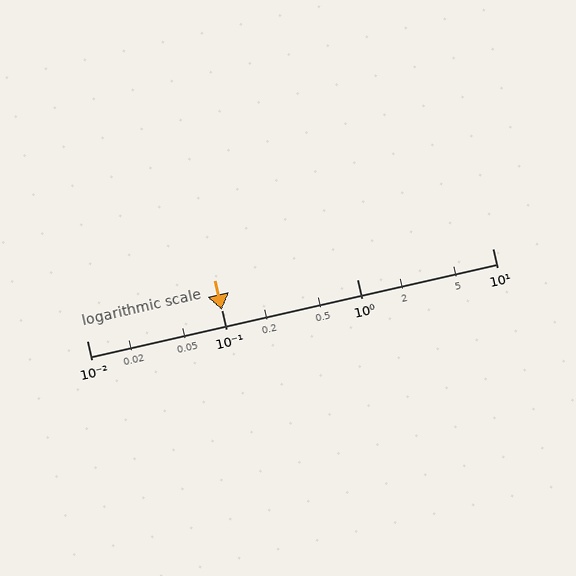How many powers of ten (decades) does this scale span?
The scale spans 3 decades, from 0.01 to 10.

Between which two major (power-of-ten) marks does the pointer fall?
The pointer is between 0.1 and 1.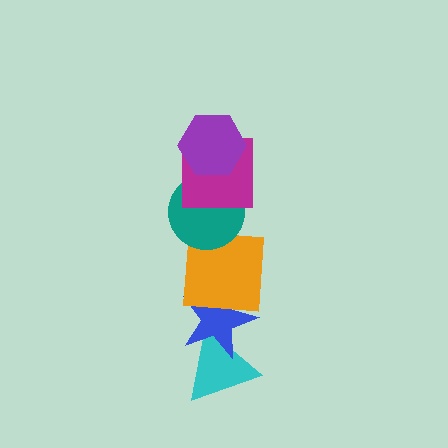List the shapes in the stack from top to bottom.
From top to bottom: the purple hexagon, the magenta square, the teal circle, the orange square, the blue star, the cyan triangle.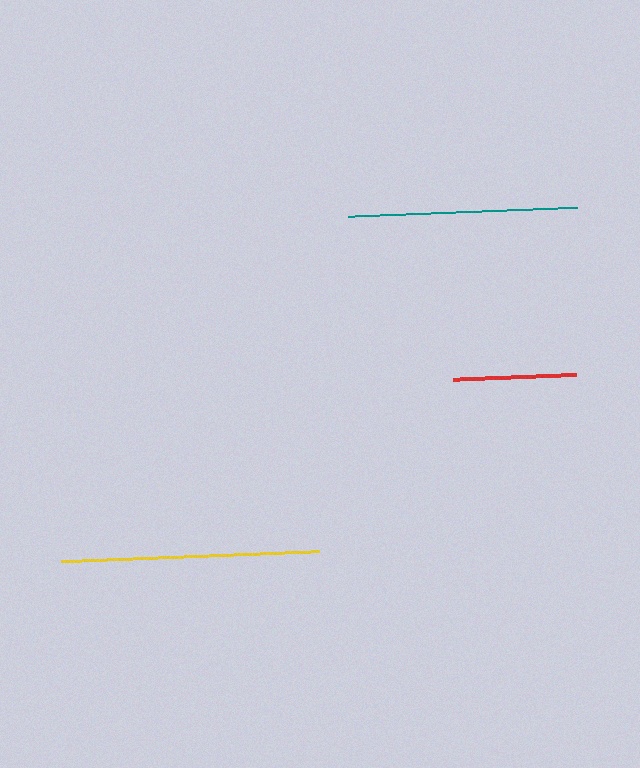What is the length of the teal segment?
The teal segment is approximately 230 pixels long.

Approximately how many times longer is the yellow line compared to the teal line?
The yellow line is approximately 1.1 times the length of the teal line.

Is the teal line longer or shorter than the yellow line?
The yellow line is longer than the teal line.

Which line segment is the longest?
The yellow line is the longest at approximately 258 pixels.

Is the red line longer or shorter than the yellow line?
The yellow line is longer than the red line.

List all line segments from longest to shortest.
From longest to shortest: yellow, teal, red.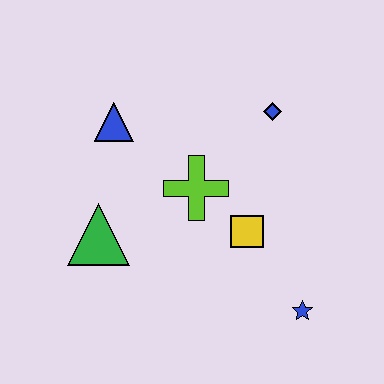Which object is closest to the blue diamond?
The lime cross is closest to the blue diamond.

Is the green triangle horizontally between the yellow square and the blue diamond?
No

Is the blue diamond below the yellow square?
No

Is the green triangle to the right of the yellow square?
No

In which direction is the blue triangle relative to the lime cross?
The blue triangle is to the left of the lime cross.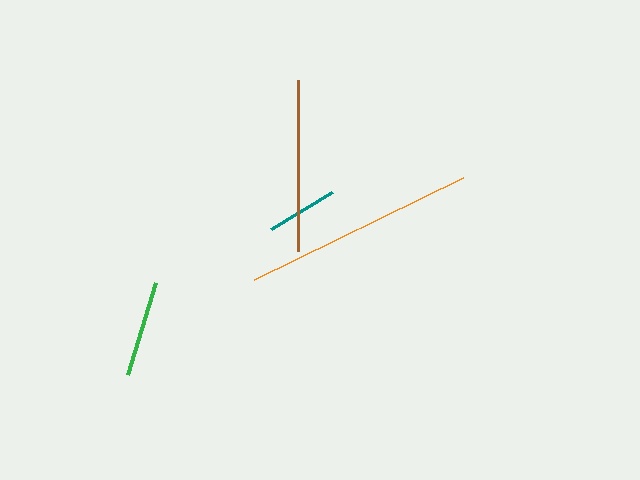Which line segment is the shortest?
The teal line is the shortest at approximately 71 pixels.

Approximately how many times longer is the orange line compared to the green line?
The orange line is approximately 2.4 times the length of the green line.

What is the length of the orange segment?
The orange segment is approximately 233 pixels long.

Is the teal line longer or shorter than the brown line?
The brown line is longer than the teal line.